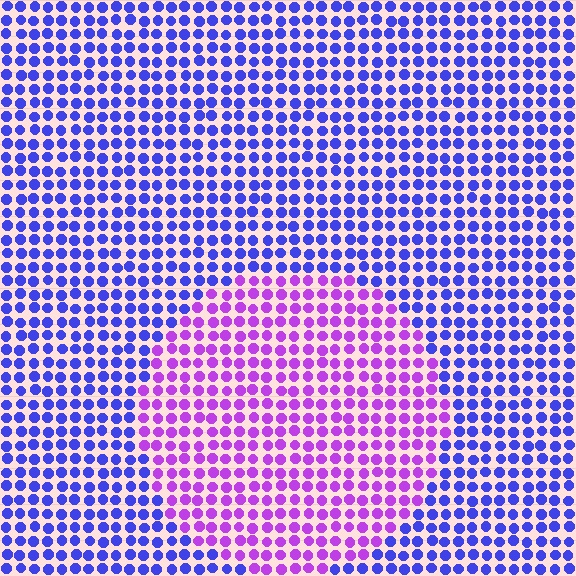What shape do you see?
I see a circle.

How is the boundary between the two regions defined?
The boundary is defined purely by a slight shift in hue (about 47 degrees). Spacing, size, and orientation are identical on both sides.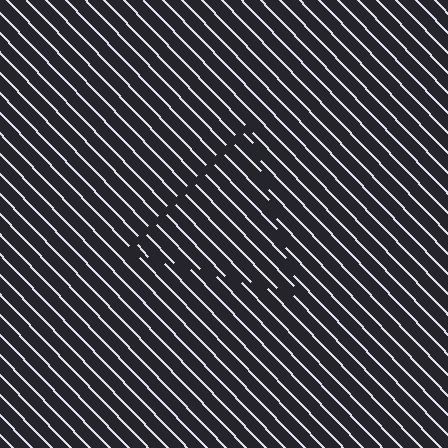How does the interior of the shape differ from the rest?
The interior of the shape contains the same grating, shifted by half a period — the contour is defined by the phase discontinuity where line-ends from the inner and outer gratings abut.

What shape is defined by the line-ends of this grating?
An illusory triangle. The interior of the shape contains the same grating, shifted by half a period — the contour is defined by the phase discontinuity where line-ends from the inner and outer gratings abut.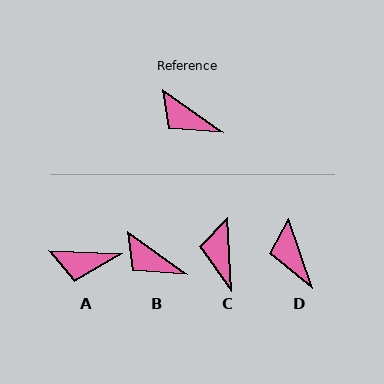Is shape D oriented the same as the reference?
No, it is off by about 36 degrees.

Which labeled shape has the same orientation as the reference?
B.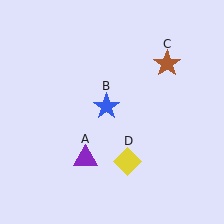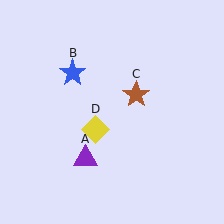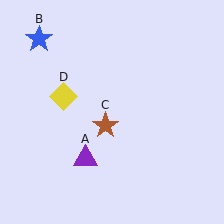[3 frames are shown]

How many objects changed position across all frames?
3 objects changed position: blue star (object B), brown star (object C), yellow diamond (object D).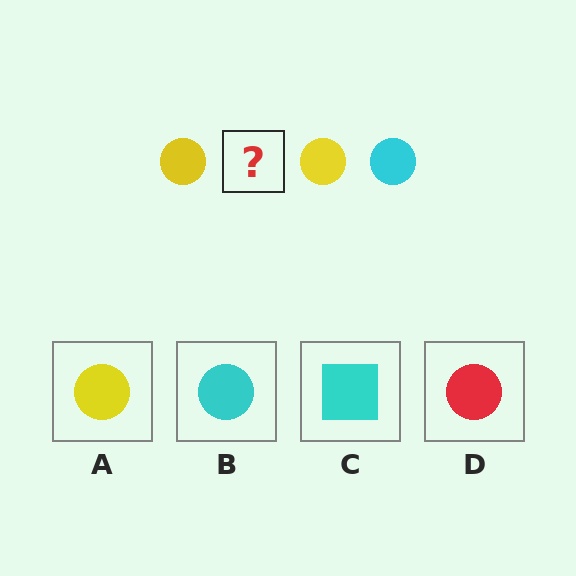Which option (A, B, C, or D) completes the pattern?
B.